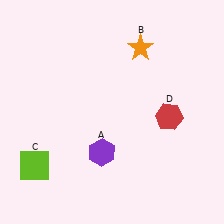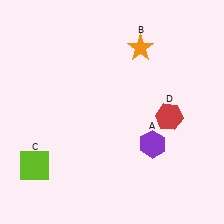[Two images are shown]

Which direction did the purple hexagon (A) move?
The purple hexagon (A) moved right.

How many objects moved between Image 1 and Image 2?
1 object moved between the two images.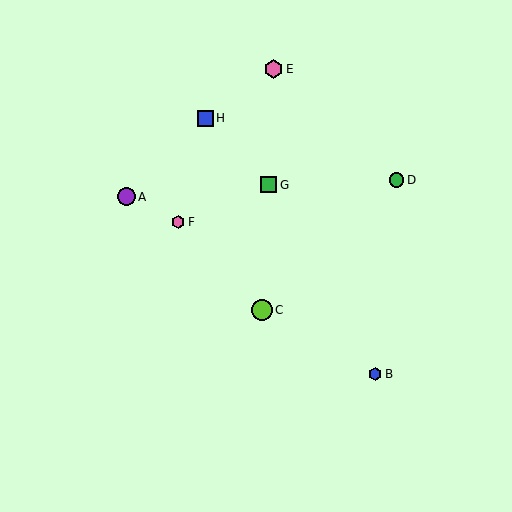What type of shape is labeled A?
Shape A is a purple circle.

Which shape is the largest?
The lime circle (labeled C) is the largest.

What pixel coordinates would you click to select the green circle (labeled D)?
Click at (397, 180) to select the green circle D.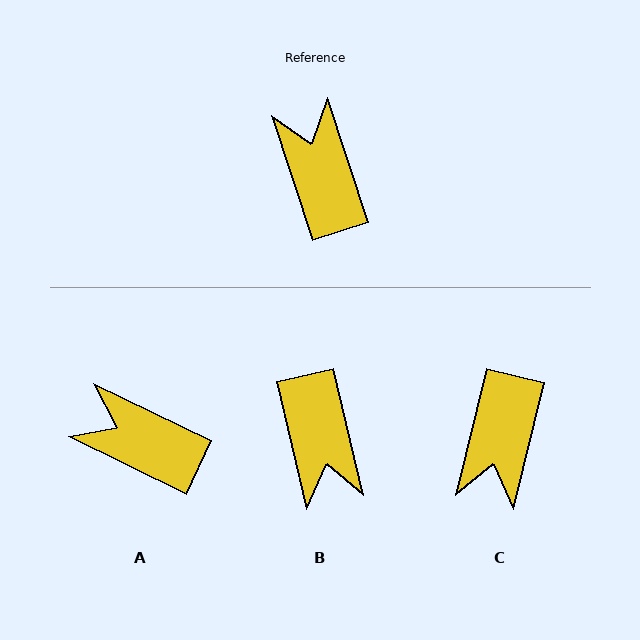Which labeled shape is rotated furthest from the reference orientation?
B, about 175 degrees away.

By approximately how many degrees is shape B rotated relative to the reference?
Approximately 175 degrees counter-clockwise.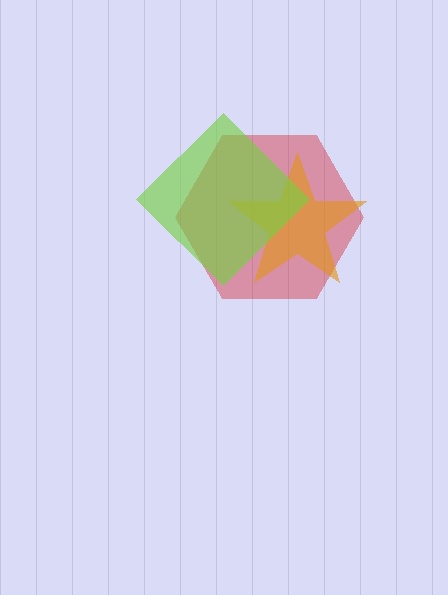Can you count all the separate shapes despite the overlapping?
Yes, there are 3 separate shapes.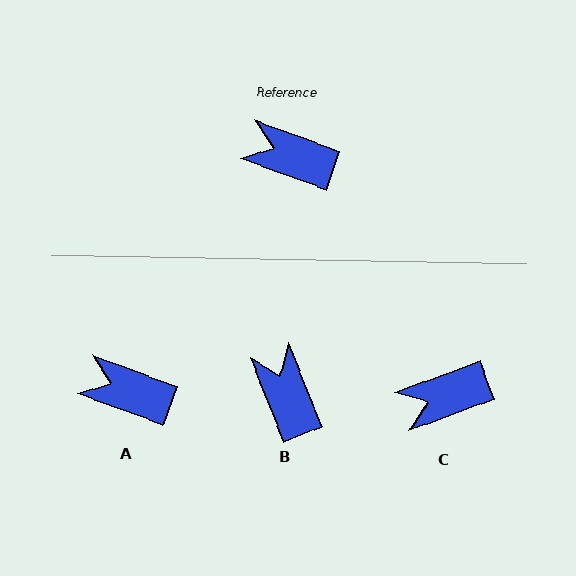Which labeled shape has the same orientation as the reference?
A.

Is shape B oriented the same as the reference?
No, it is off by about 48 degrees.